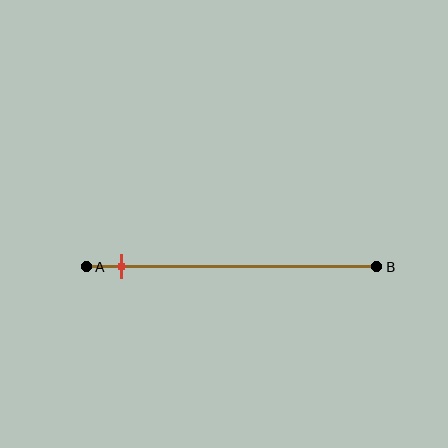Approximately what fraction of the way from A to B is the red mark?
The red mark is approximately 10% of the way from A to B.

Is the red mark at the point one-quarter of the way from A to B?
No, the mark is at about 10% from A, not at the 25% one-quarter point.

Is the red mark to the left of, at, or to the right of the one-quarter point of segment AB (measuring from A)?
The red mark is to the left of the one-quarter point of segment AB.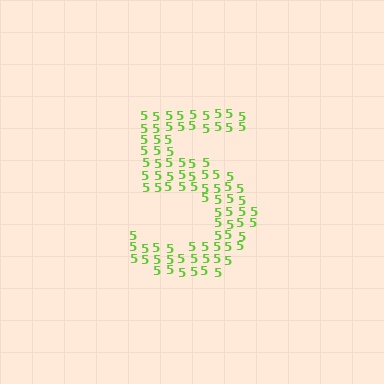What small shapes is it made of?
It is made of small digit 5's.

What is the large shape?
The large shape is the digit 5.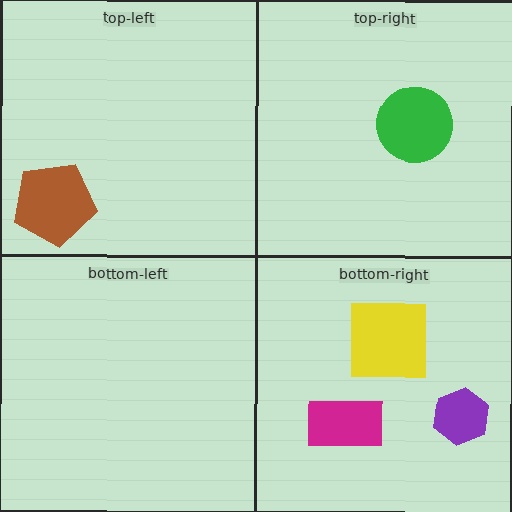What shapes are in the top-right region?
The green circle.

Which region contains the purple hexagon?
The bottom-right region.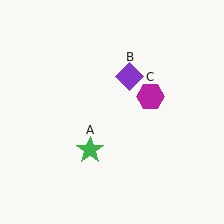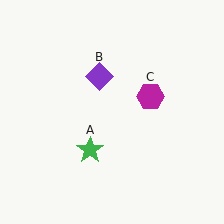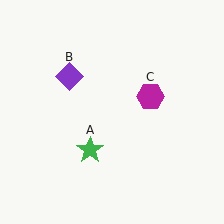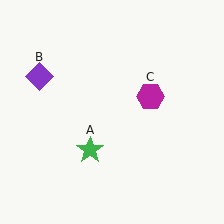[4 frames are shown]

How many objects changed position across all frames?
1 object changed position: purple diamond (object B).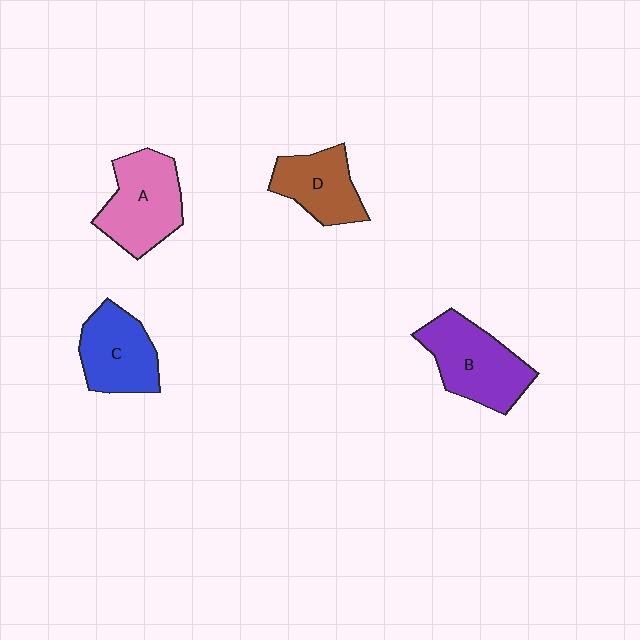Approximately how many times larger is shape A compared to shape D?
Approximately 1.3 times.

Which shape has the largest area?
Shape B (purple).